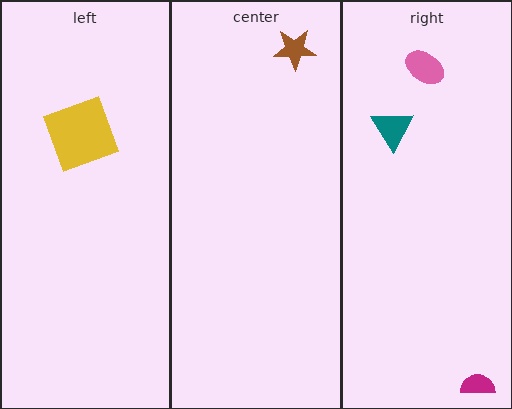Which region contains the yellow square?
The left region.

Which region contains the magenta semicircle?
The right region.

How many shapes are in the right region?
3.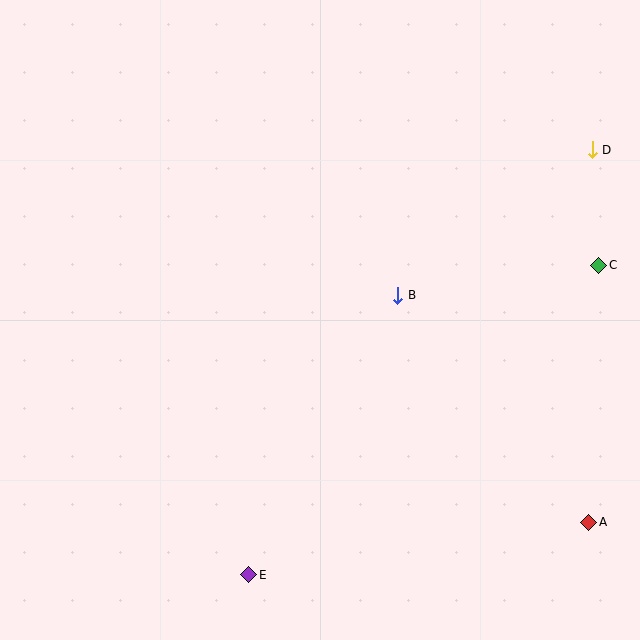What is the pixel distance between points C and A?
The distance between C and A is 257 pixels.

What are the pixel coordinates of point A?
Point A is at (589, 522).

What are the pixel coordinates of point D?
Point D is at (592, 150).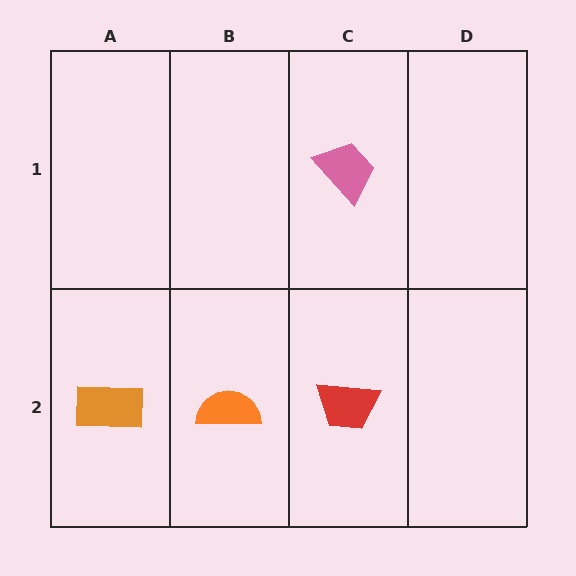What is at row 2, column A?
An orange rectangle.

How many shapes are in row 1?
1 shape.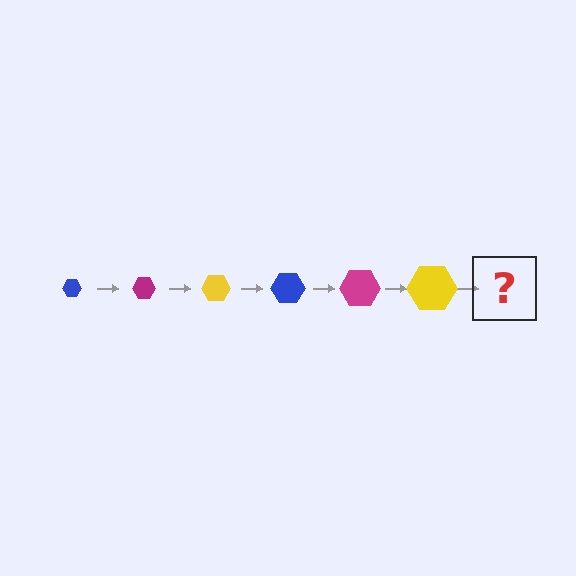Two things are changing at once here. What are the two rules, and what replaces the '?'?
The two rules are that the hexagon grows larger each step and the color cycles through blue, magenta, and yellow. The '?' should be a blue hexagon, larger than the previous one.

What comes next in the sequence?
The next element should be a blue hexagon, larger than the previous one.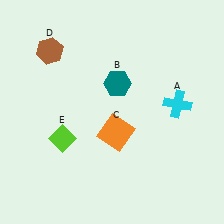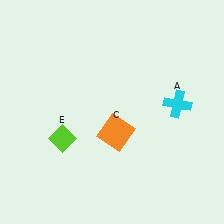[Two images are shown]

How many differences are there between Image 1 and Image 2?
There are 2 differences between the two images.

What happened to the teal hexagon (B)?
The teal hexagon (B) was removed in Image 2. It was in the top-right area of Image 1.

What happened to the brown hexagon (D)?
The brown hexagon (D) was removed in Image 2. It was in the top-left area of Image 1.